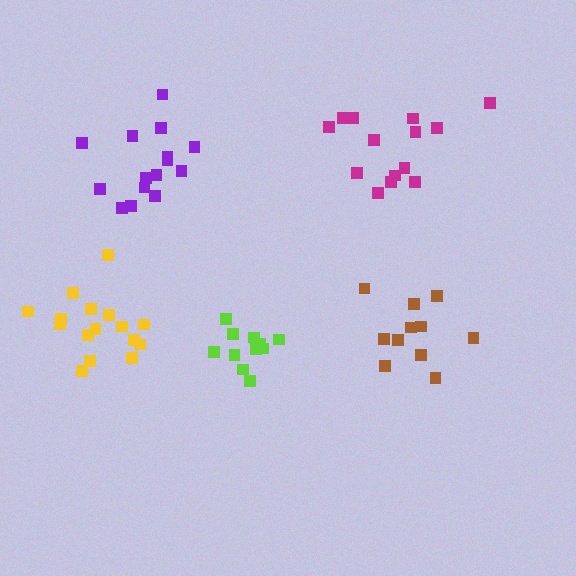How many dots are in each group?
Group 1: 11 dots, Group 2: 16 dots, Group 3: 15 dots, Group 4: 14 dots, Group 5: 11 dots (67 total).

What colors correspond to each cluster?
The clusters are colored: lime, yellow, purple, magenta, brown.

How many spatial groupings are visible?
There are 5 spatial groupings.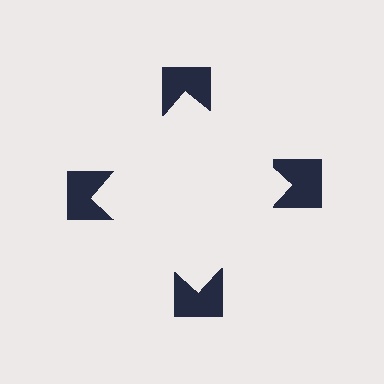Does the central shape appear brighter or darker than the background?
It typically appears slightly brighter than the background, even though no actual brightness change is drawn.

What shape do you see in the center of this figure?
An illusory square — its edges are inferred from the aligned wedge cuts in the notched squares, not physically drawn.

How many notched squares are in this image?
There are 4 — one at each vertex of the illusory square.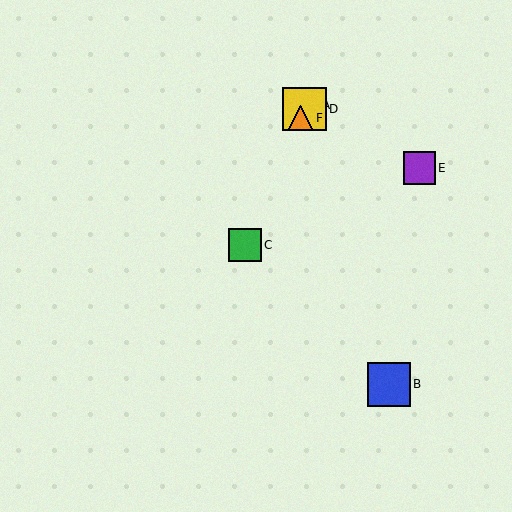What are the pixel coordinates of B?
Object B is at (389, 384).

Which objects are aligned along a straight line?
Objects A, C, D, F are aligned along a straight line.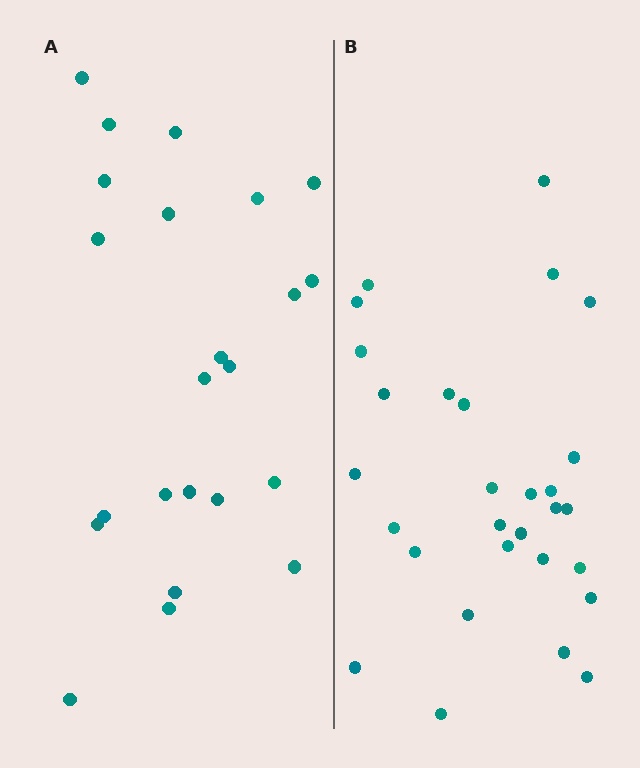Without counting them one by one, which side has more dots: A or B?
Region B (the right region) has more dots.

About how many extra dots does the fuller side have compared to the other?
Region B has about 6 more dots than region A.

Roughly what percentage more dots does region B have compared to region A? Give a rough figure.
About 25% more.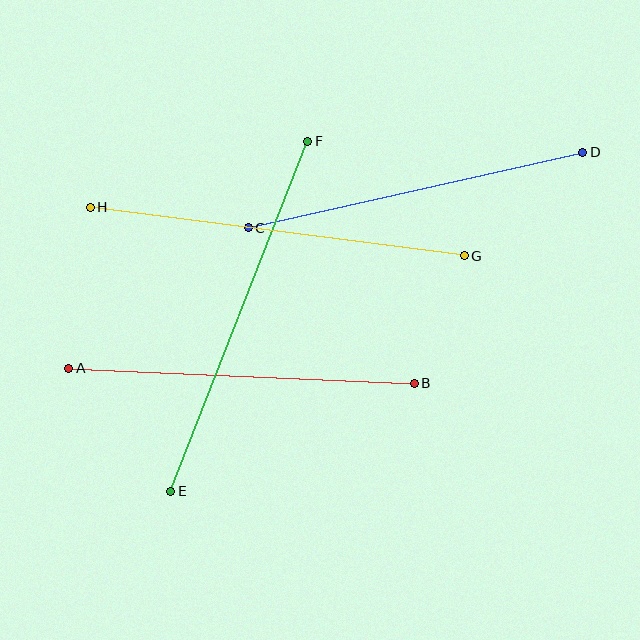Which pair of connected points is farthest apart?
Points G and H are farthest apart.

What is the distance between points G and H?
The distance is approximately 377 pixels.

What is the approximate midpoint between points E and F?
The midpoint is at approximately (239, 316) pixels.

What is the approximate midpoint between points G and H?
The midpoint is at approximately (277, 231) pixels.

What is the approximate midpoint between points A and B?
The midpoint is at approximately (241, 376) pixels.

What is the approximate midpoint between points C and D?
The midpoint is at approximately (416, 190) pixels.